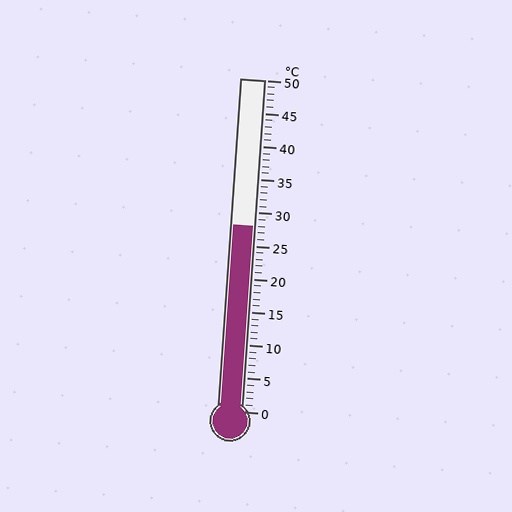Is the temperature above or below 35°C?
The temperature is below 35°C.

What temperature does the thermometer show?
The thermometer shows approximately 28°C.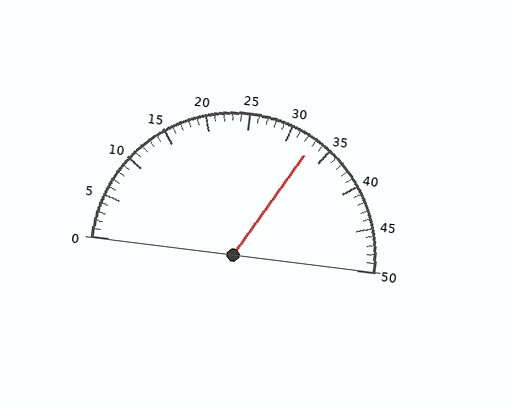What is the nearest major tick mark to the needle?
The nearest major tick mark is 35.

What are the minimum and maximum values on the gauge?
The gauge ranges from 0 to 50.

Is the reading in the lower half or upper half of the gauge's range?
The reading is in the upper half of the range (0 to 50).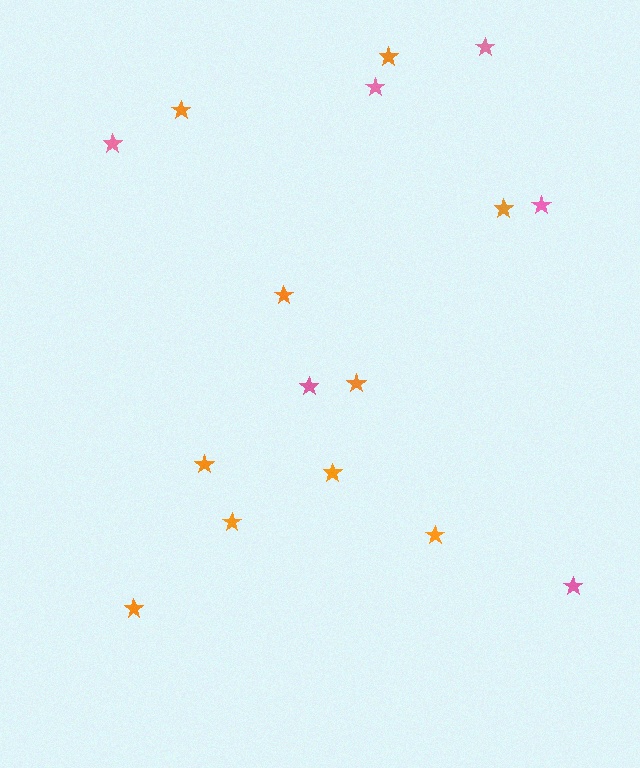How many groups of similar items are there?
There are 2 groups: one group of orange stars (10) and one group of pink stars (6).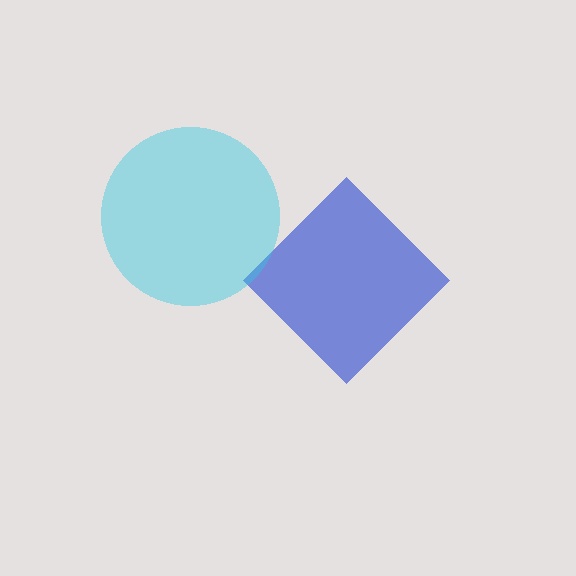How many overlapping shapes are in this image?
There are 2 overlapping shapes in the image.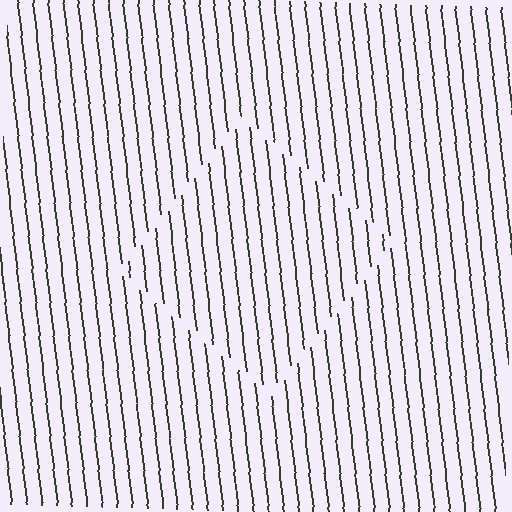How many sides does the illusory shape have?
4 sides — the line-ends trace a square.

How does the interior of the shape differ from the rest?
The interior of the shape contains the same grating, shifted by half a period — the contour is defined by the phase discontinuity where line-ends from the inner and outer gratings abut.